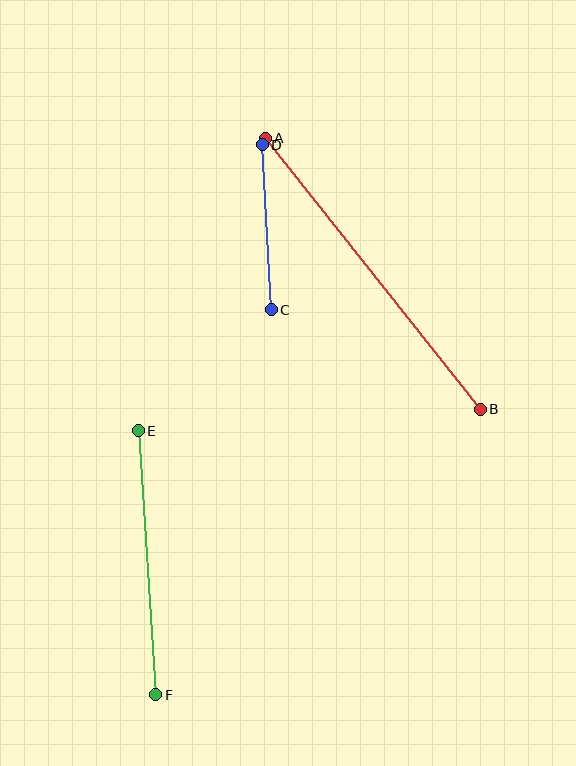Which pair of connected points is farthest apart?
Points A and B are farthest apart.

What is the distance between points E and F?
The distance is approximately 264 pixels.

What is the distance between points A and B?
The distance is approximately 346 pixels.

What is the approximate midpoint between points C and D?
The midpoint is at approximately (267, 227) pixels.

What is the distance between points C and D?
The distance is approximately 166 pixels.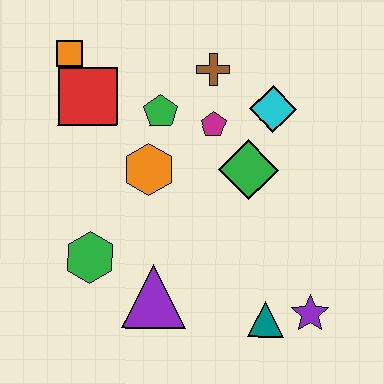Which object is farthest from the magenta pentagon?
The purple star is farthest from the magenta pentagon.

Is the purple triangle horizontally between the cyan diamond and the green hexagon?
Yes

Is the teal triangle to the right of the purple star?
No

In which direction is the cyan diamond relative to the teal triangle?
The cyan diamond is above the teal triangle.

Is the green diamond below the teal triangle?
No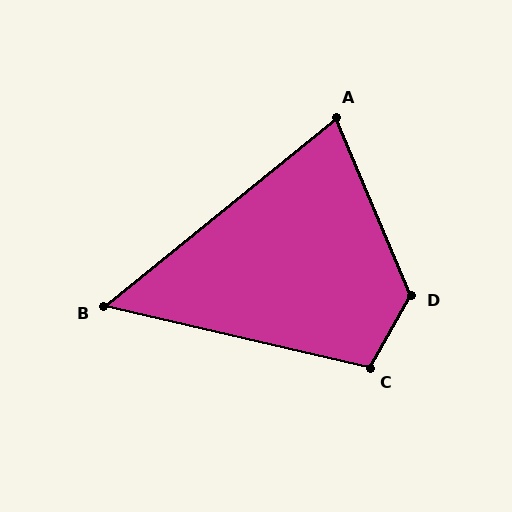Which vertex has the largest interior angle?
D, at approximately 128 degrees.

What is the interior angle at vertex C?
Approximately 106 degrees (obtuse).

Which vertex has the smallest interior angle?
B, at approximately 52 degrees.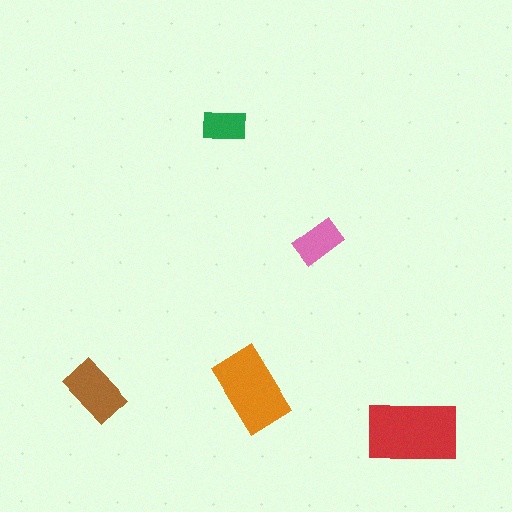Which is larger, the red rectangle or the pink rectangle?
The red one.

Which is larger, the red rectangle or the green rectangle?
The red one.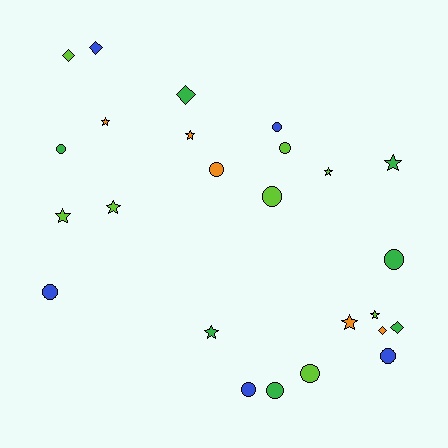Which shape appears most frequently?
Circle, with 11 objects.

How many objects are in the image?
There are 25 objects.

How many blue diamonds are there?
There is 1 blue diamond.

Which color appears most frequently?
Lime, with 8 objects.